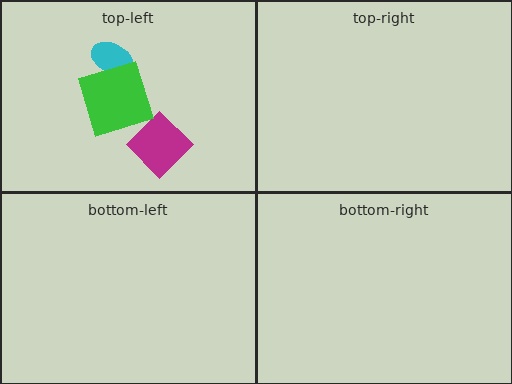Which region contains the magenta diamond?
The top-left region.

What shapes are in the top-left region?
The magenta diamond, the cyan ellipse, the green square.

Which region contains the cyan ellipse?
The top-left region.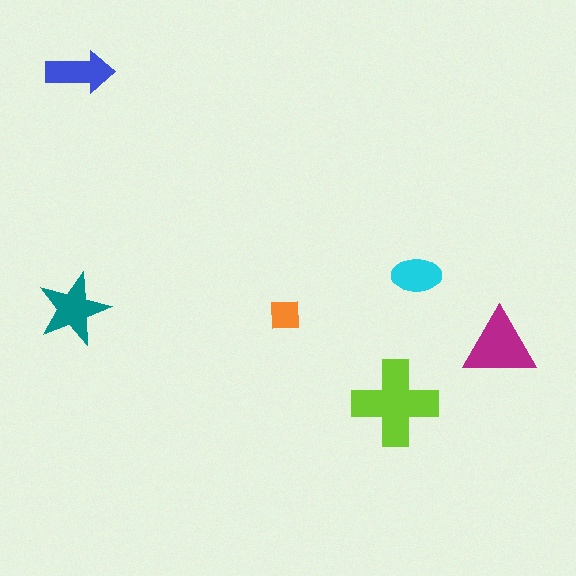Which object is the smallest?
The orange square.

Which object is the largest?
The lime cross.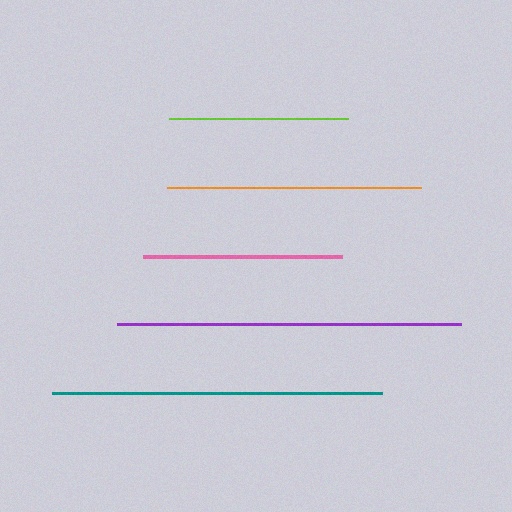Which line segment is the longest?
The purple line is the longest at approximately 344 pixels.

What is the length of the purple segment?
The purple segment is approximately 344 pixels long.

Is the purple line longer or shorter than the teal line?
The purple line is longer than the teal line.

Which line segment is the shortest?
The lime line is the shortest at approximately 179 pixels.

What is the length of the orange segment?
The orange segment is approximately 254 pixels long.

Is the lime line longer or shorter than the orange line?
The orange line is longer than the lime line.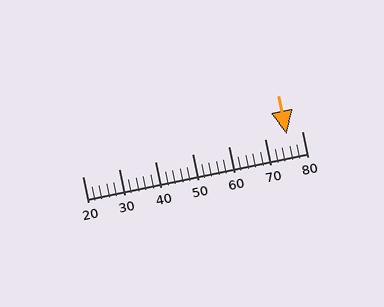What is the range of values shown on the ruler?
The ruler shows values from 20 to 80.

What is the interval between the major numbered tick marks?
The major tick marks are spaced 10 units apart.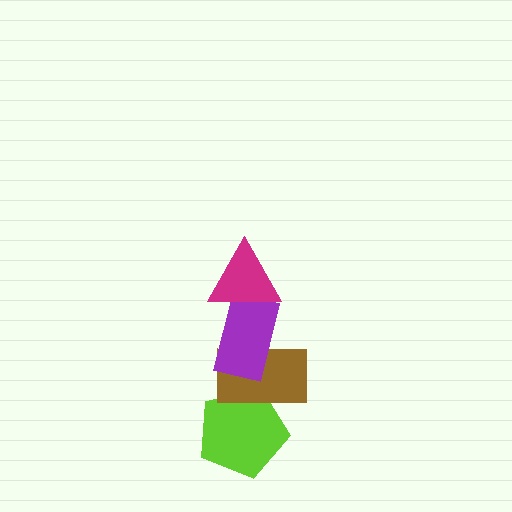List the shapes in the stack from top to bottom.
From top to bottom: the magenta triangle, the purple rectangle, the brown rectangle, the lime pentagon.